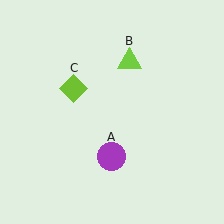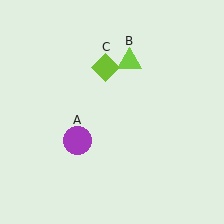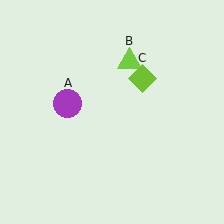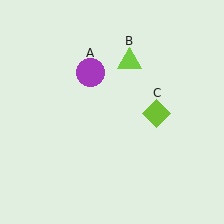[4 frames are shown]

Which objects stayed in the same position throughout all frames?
Lime triangle (object B) remained stationary.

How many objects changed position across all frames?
2 objects changed position: purple circle (object A), lime diamond (object C).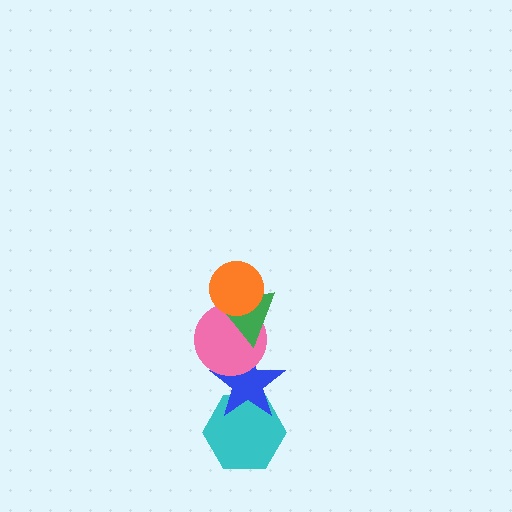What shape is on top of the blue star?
The pink circle is on top of the blue star.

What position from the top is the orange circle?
The orange circle is 1st from the top.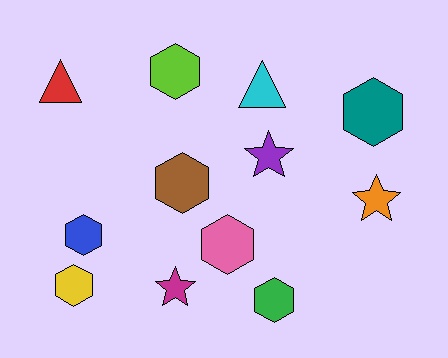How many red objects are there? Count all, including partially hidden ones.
There is 1 red object.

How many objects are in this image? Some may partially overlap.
There are 12 objects.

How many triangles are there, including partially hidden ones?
There are 2 triangles.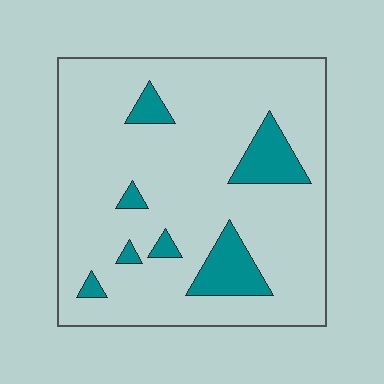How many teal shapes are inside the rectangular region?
7.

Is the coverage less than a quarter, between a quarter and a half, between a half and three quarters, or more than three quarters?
Less than a quarter.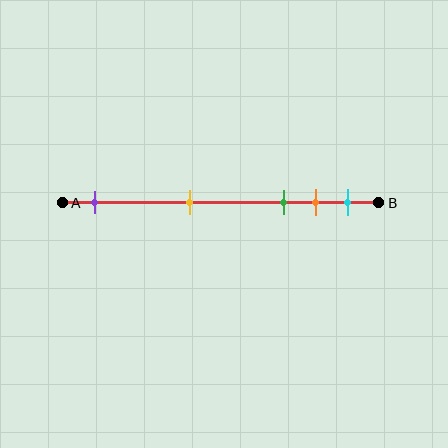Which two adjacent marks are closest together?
The orange and cyan marks are the closest adjacent pair.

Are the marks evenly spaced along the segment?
No, the marks are not evenly spaced.